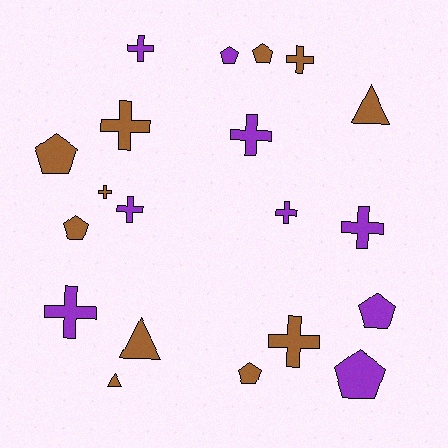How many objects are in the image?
There are 20 objects.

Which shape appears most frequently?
Cross, with 10 objects.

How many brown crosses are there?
There are 4 brown crosses.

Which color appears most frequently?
Brown, with 11 objects.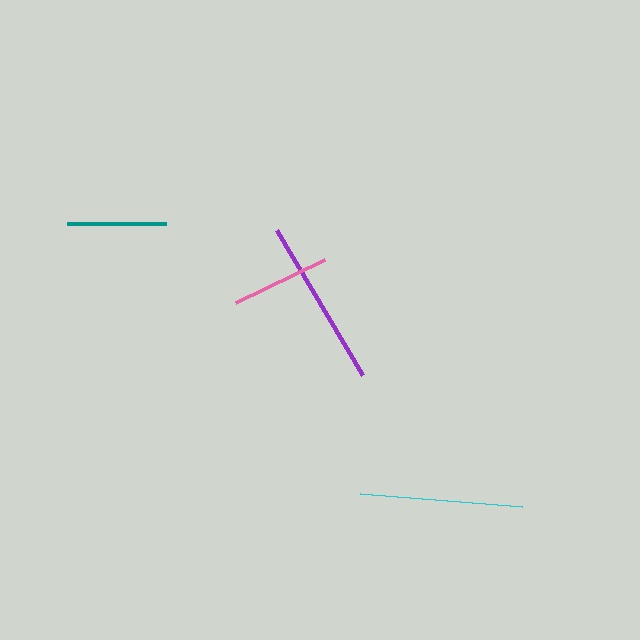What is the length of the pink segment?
The pink segment is approximately 99 pixels long.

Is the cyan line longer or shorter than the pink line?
The cyan line is longer than the pink line.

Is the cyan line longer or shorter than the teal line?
The cyan line is longer than the teal line.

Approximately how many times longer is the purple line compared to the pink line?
The purple line is approximately 1.7 times the length of the pink line.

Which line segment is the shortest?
The pink line is the shortest at approximately 99 pixels.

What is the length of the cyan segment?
The cyan segment is approximately 163 pixels long.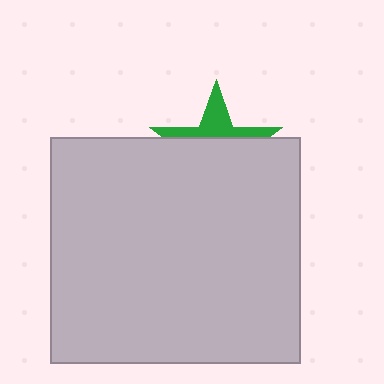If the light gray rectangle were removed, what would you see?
You would see the complete green star.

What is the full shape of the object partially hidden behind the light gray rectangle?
The partially hidden object is a green star.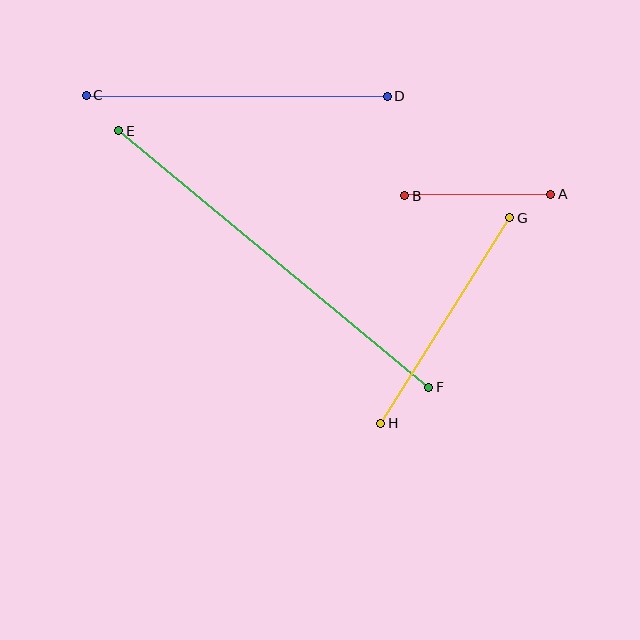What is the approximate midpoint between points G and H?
The midpoint is at approximately (445, 321) pixels.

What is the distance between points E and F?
The distance is approximately 402 pixels.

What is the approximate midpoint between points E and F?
The midpoint is at approximately (274, 259) pixels.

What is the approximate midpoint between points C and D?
The midpoint is at approximately (237, 96) pixels.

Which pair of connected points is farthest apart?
Points E and F are farthest apart.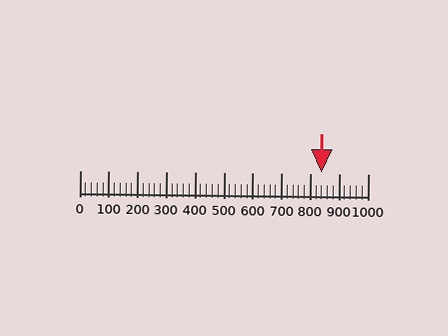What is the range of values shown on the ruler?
The ruler shows values from 0 to 1000.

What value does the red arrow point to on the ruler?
The red arrow points to approximately 840.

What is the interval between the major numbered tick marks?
The major tick marks are spaced 100 units apart.